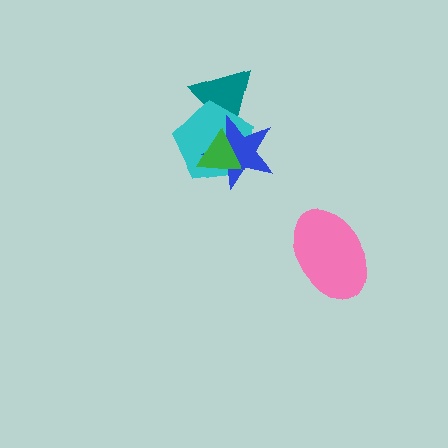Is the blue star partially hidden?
Yes, it is partially covered by another shape.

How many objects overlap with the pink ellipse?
0 objects overlap with the pink ellipse.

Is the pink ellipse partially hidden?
No, no other shape covers it.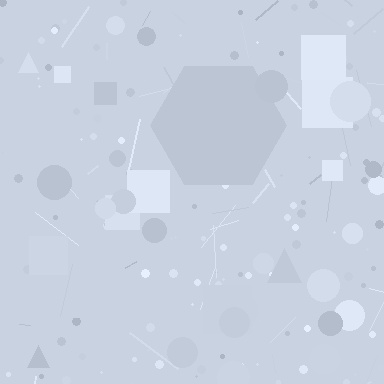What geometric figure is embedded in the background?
A hexagon is embedded in the background.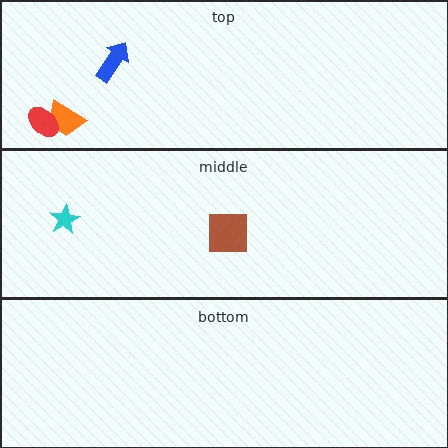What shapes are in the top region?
The blue arrow, the orange trapezoid, the red ellipse.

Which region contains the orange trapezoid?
The top region.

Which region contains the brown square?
The middle region.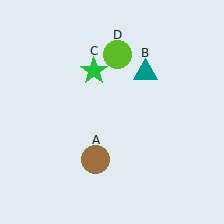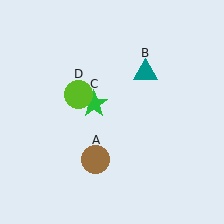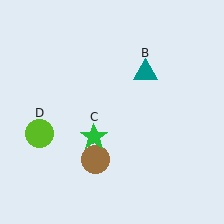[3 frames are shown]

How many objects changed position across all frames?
2 objects changed position: green star (object C), lime circle (object D).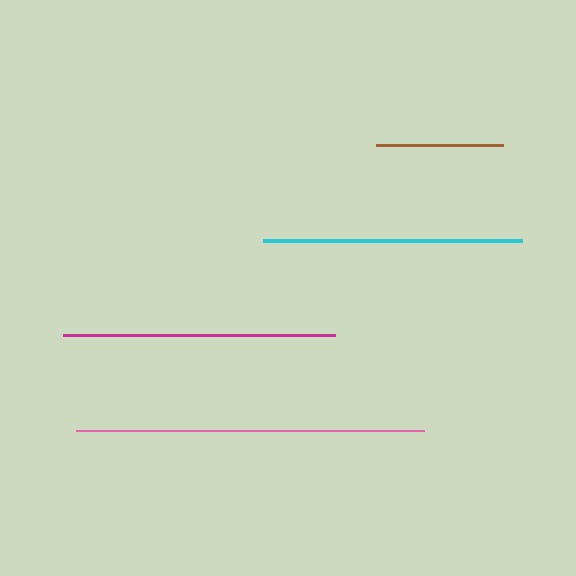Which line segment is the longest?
The pink line is the longest at approximately 347 pixels.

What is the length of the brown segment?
The brown segment is approximately 127 pixels long.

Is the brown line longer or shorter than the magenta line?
The magenta line is longer than the brown line.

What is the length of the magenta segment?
The magenta segment is approximately 273 pixels long.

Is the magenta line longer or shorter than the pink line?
The pink line is longer than the magenta line.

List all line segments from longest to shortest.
From longest to shortest: pink, magenta, cyan, brown.